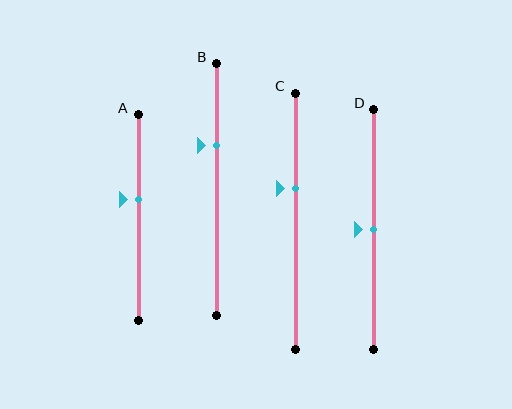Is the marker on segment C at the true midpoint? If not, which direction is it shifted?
No, the marker on segment C is shifted upward by about 13% of the segment length.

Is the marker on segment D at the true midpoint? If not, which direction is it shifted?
Yes, the marker on segment D is at the true midpoint.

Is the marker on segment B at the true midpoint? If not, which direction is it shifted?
No, the marker on segment B is shifted upward by about 17% of the segment length.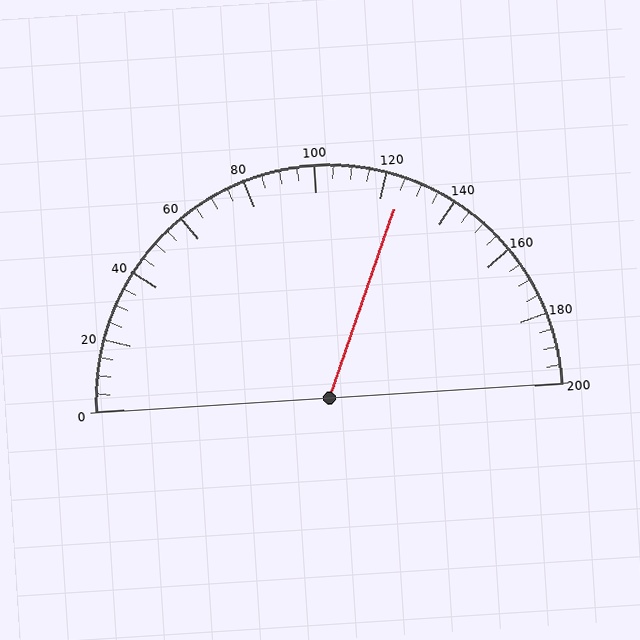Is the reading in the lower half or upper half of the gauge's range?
The reading is in the upper half of the range (0 to 200).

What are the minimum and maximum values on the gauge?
The gauge ranges from 0 to 200.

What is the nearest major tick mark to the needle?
The nearest major tick mark is 120.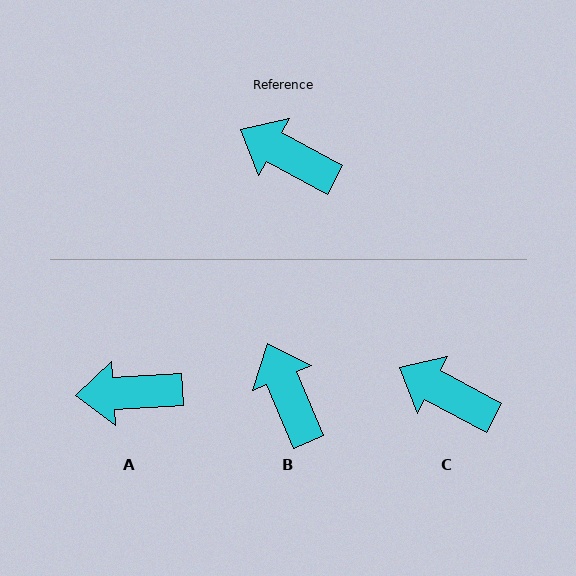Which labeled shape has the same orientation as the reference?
C.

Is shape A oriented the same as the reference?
No, it is off by about 31 degrees.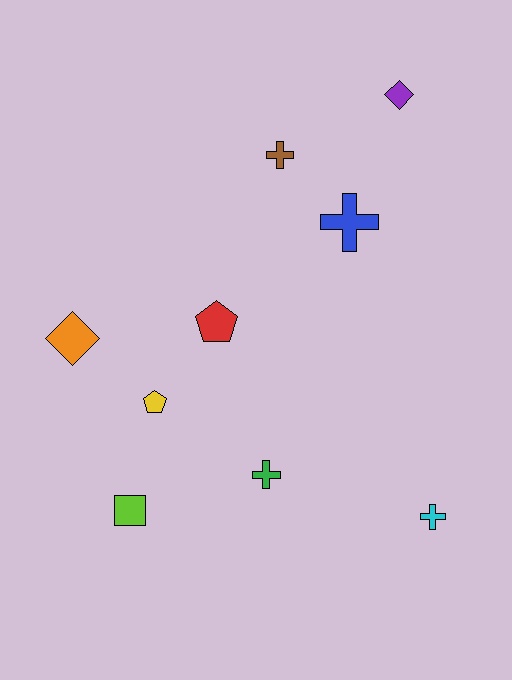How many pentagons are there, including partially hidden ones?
There are 2 pentagons.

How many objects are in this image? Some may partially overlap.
There are 9 objects.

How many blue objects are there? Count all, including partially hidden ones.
There is 1 blue object.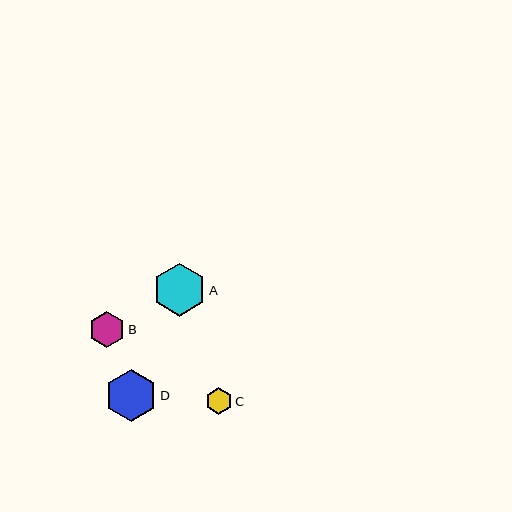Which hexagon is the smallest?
Hexagon C is the smallest with a size of approximately 26 pixels.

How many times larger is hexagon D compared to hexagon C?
Hexagon D is approximately 2.0 times the size of hexagon C.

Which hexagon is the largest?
Hexagon A is the largest with a size of approximately 53 pixels.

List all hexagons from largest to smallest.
From largest to smallest: A, D, B, C.